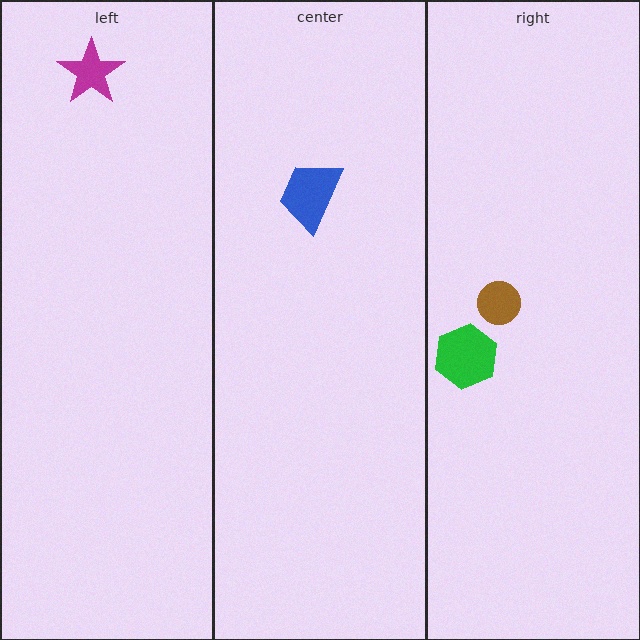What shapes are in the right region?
The brown circle, the green hexagon.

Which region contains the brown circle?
The right region.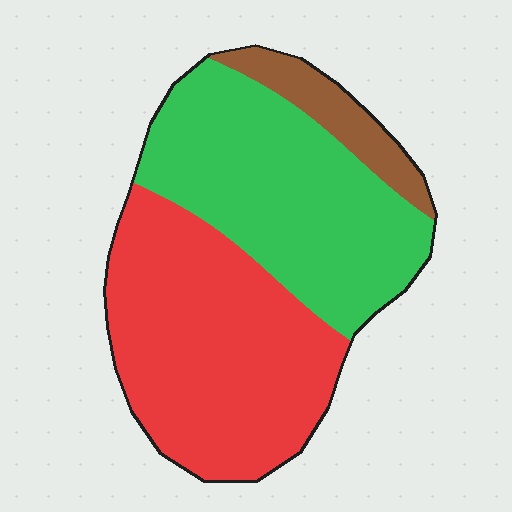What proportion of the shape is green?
Green covers around 45% of the shape.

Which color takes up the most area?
Red, at roughly 45%.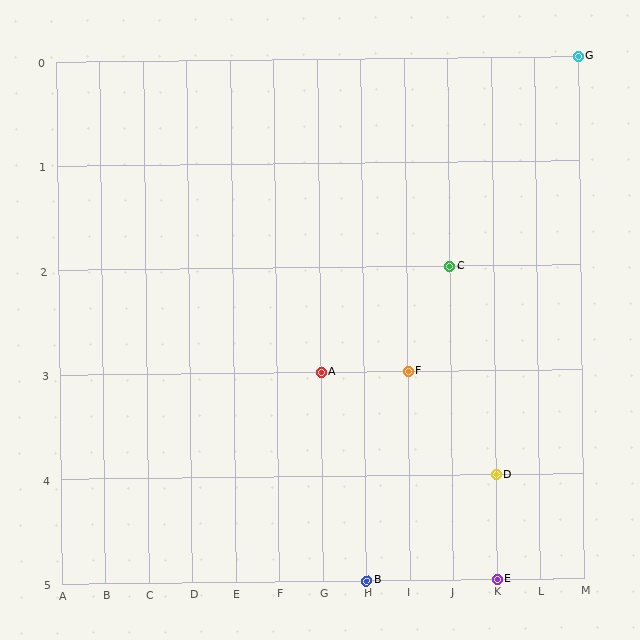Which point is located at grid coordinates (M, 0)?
Point G is at (M, 0).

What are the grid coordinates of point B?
Point B is at grid coordinates (H, 5).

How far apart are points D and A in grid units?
Points D and A are 4 columns and 1 row apart (about 4.1 grid units diagonally).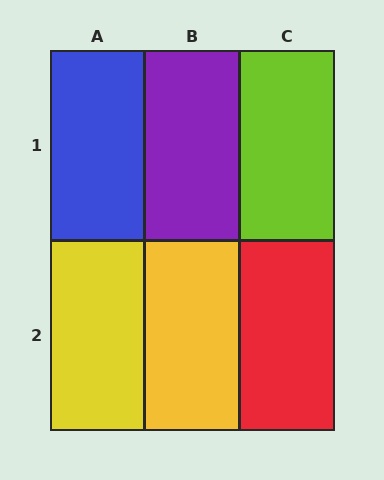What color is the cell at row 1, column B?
Purple.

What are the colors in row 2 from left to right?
Yellow, yellow, red.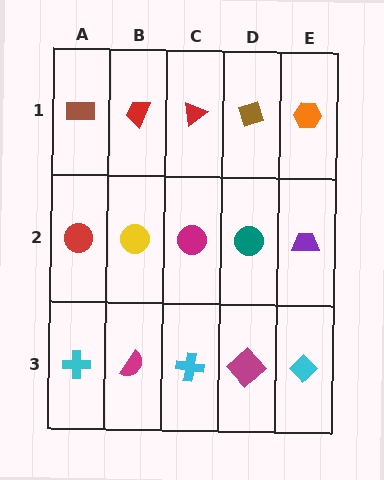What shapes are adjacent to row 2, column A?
A brown rectangle (row 1, column A), a cyan cross (row 3, column A), a yellow circle (row 2, column B).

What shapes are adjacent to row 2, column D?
A brown diamond (row 1, column D), a magenta diamond (row 3, column D), a magenta circle (row 2, column C), a purple trapezoid (row 2, column E).